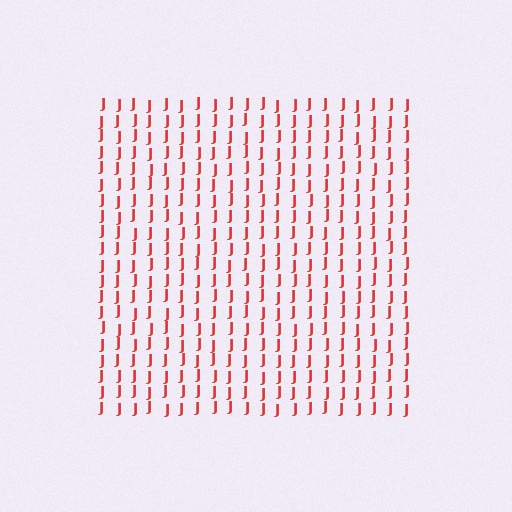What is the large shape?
The large shape is a square.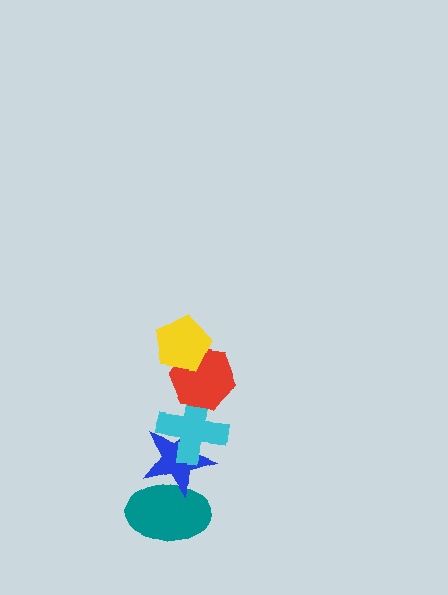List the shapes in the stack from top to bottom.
From top to bottom: the yellow pentagon, the red hexagon, the cyan cross, the blue star, the teal ellipse.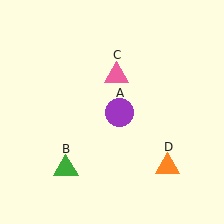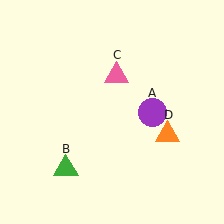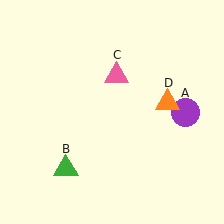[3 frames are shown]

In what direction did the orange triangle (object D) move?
The orange triangle (object D) moved up.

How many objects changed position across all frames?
2 objects changed position: purple circle (object A), orange triangle (object D).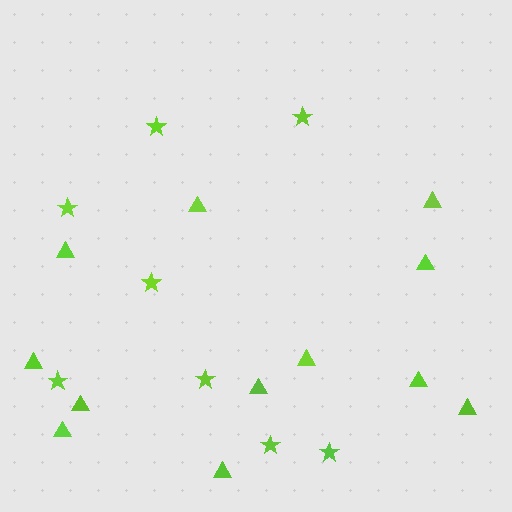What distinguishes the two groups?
There are 2 groups: one group of stars (8) and one group of triangles (12).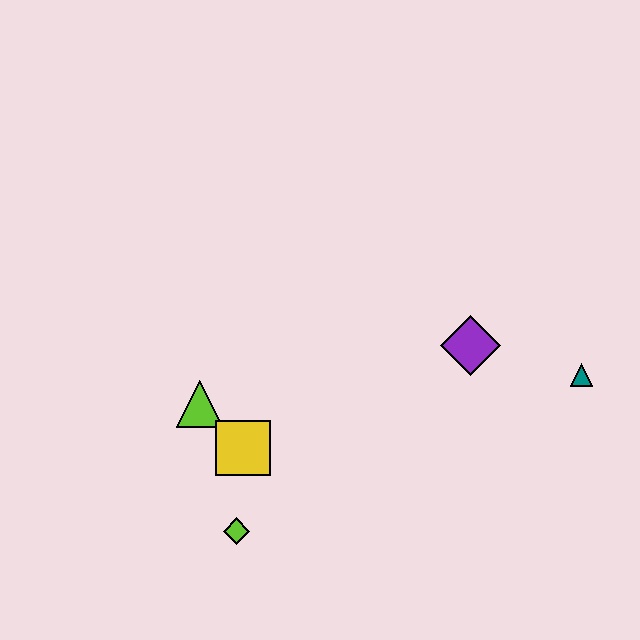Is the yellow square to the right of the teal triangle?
No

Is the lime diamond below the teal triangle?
Yes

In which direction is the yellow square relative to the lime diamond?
The yellow square is above the lime diamond.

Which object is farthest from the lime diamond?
The teal triangle is farthest from the lime diamond.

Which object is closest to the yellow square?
The lime triangle is closest to the yellow square.